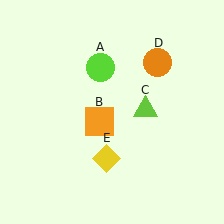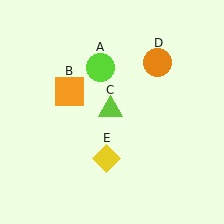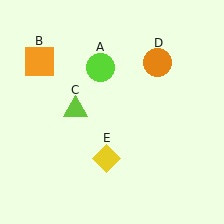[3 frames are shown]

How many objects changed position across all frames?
2 objects changed position: orange square (object B), lime triangle (object C).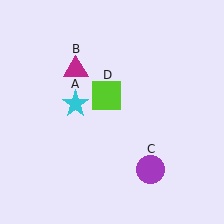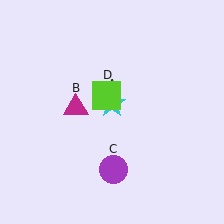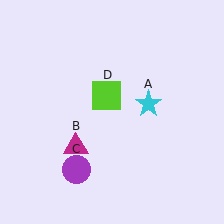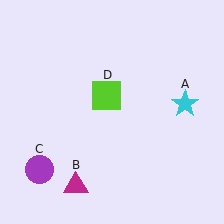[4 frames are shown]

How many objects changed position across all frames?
3 objects changed position: cyan star (object A), magenta triangle (object B), purple circle (object C).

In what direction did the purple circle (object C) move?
The purple circle (object C) moved left.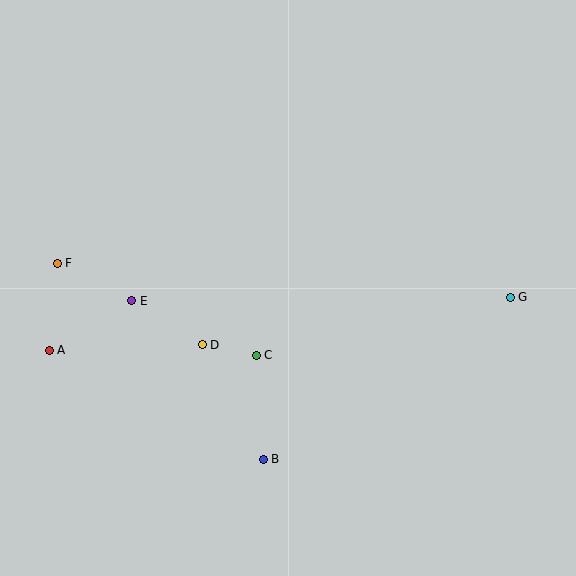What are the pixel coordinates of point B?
Point B is at (263, 459).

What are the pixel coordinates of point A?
Point A is at (49, 350).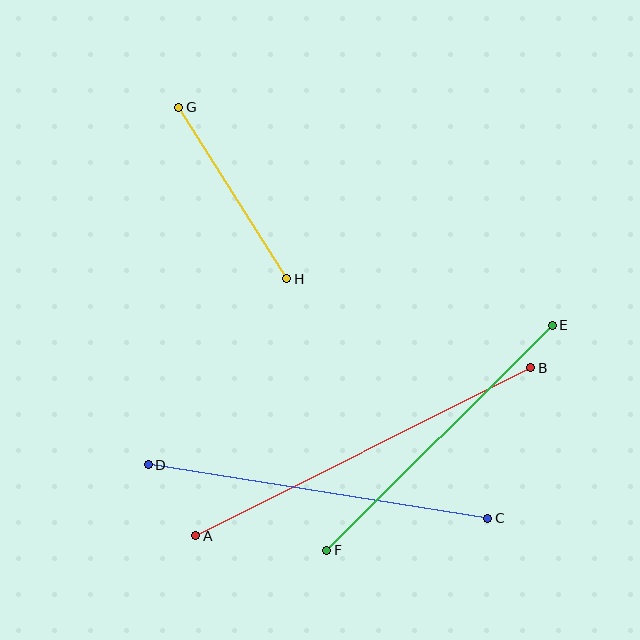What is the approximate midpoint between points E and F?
The midpoint is at approximately (439, 438) pixels.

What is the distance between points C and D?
The distance is approximately 344 pixels.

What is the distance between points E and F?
The distance is approximately 319 pixels.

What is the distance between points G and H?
The distance is approximately 203 pixels.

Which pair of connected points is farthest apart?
Points A and B are farthest apart.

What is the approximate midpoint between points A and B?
The midpoint is at approximately (363, 452) pixels.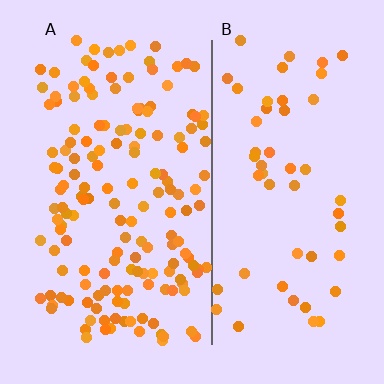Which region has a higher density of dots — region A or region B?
A (the left).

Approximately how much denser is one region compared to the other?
Approximately 3.0× — region A over region B.